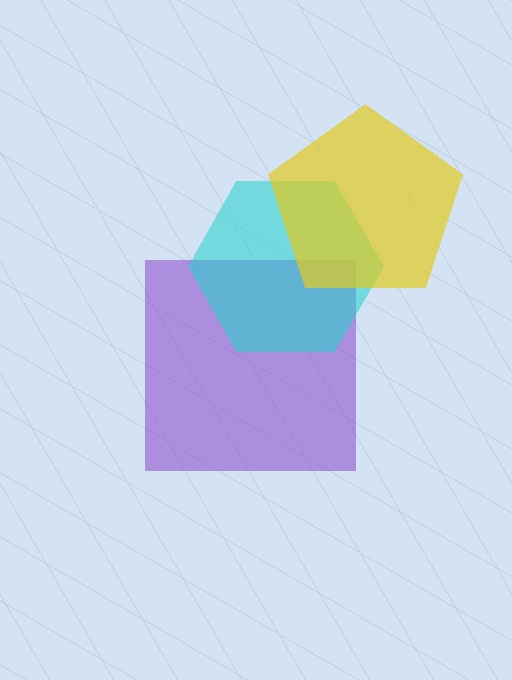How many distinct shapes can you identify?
There are 3 distinct shapes: a purple square, a cyan hexagon, a yellow pentagon.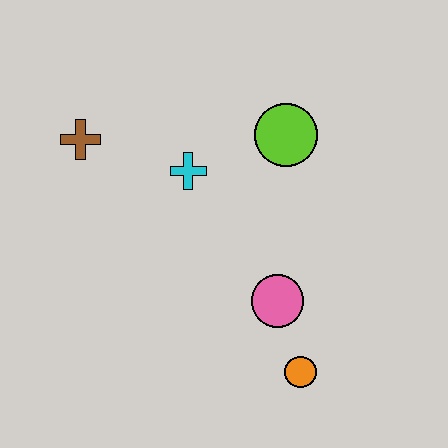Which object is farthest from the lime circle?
The orange circle is farthest from the lime circle.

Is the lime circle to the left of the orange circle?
Yes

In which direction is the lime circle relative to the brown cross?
The lime circle is to the right of the brown cross.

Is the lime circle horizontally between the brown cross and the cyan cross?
No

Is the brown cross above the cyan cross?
Yes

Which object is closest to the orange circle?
The pink circle is closest to the orange circle.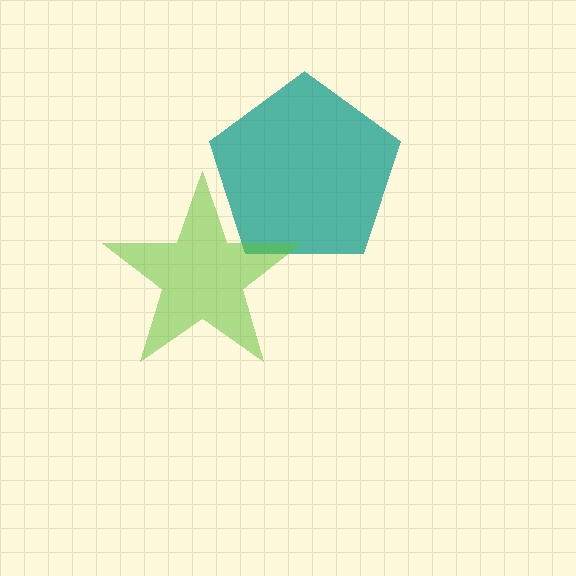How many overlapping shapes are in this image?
There are 2 overlapping shapes in the image.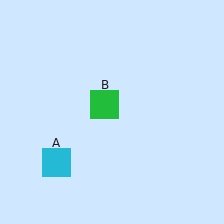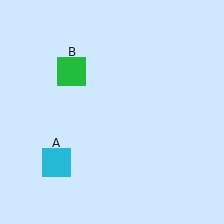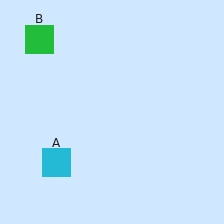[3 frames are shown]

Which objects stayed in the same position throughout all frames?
Cyan square (object A) remained stationary.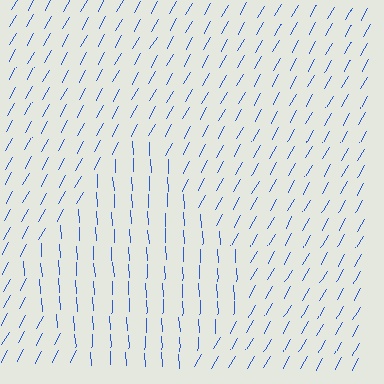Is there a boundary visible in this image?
Yes, there is a texture boundary formed by a change in line orientation.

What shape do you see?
I see a diamond.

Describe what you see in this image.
The image is filled with small blue line segments. A diamond region in the image has lines oriented differently from the surrounding lines, creating a visible texture boundary.